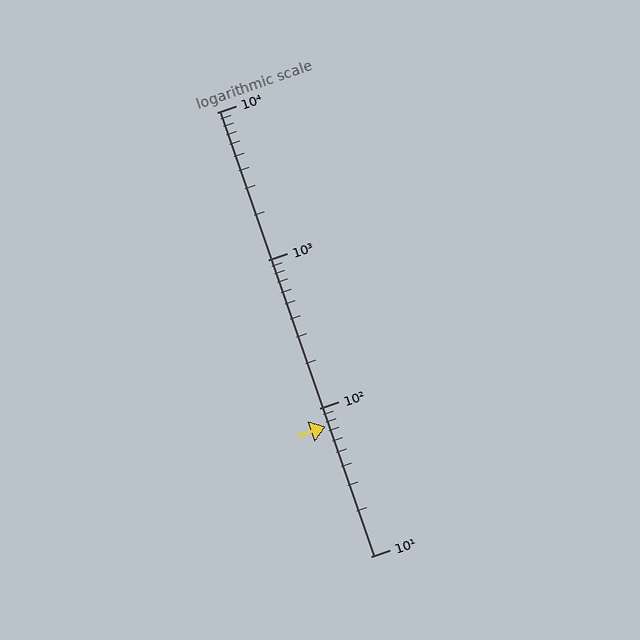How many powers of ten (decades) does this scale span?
The scale spans 3 decades, from 10 to 10000.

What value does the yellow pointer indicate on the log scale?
The pointer indicates approximately 76.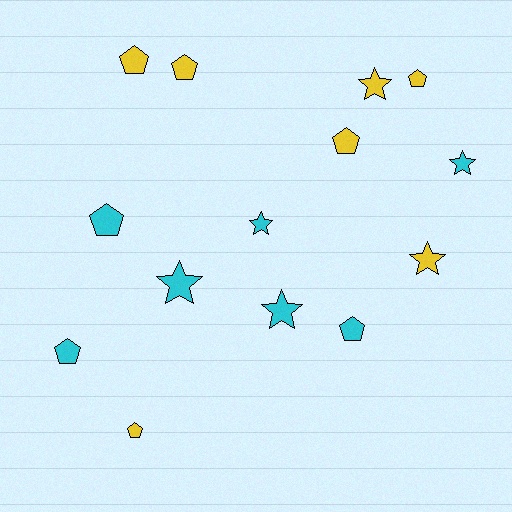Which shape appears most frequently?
Pentagon, with 8 objects.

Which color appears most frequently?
Cyan, with 7 objects.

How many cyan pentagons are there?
There are 3 cyan pentagons.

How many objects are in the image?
There are 14 objects.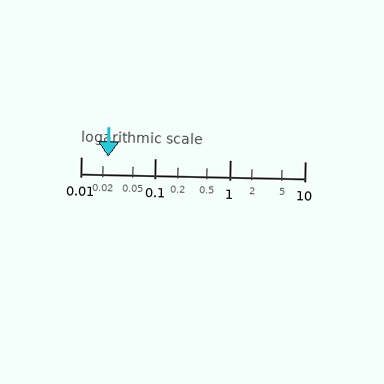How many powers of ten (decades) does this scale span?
The scale spans 3 decades, from 0.01 to 10.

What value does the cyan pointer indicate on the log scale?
The pointer indicates approximately 0.023.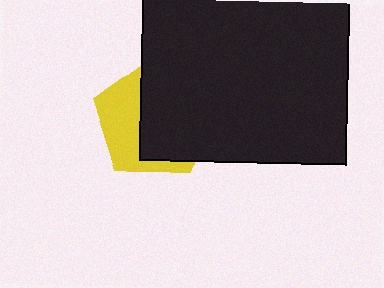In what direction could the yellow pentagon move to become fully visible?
The yellow pentagon could move left. That would shift it out from behind the black rectangle entirely.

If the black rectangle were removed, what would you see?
You would see the complete yellow pentagon.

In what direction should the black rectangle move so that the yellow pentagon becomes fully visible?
The black rectangle should move right. That is the shortest direction to clear the overlap and leave the yellow pentagon fully visible.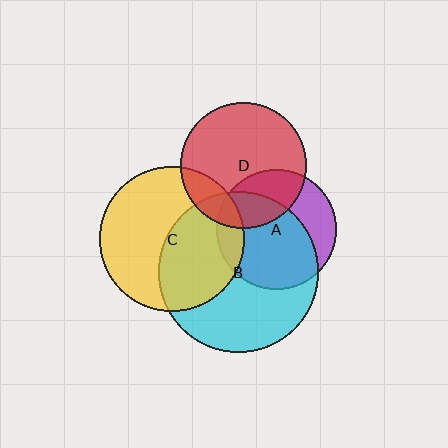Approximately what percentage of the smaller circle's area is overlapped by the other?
Approximately 30%.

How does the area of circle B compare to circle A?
Approximately 1.8 times.